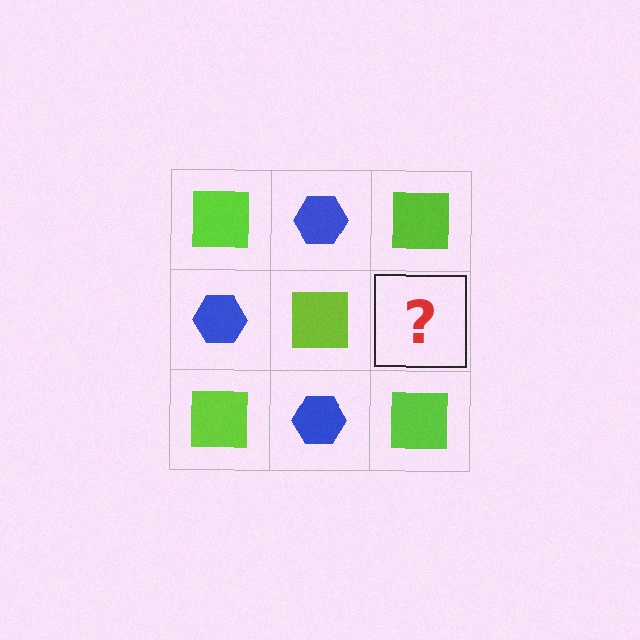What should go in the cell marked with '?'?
The missing cell should contain a blue hexagon.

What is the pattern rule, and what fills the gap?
The rule is that it alternates lime square and blue hexagon in a checkerboard pattern. The gap should be filled with a blue hexagon.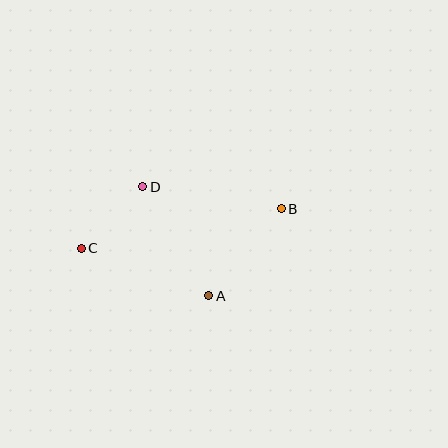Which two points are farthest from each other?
Points B and C are farthest from each other.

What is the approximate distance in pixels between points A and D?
The distance between A and D is approximately 128 pixels.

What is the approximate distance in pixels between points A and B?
The distance between A and B is approximately 113 pixels.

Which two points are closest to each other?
Points C and D are closest to each other.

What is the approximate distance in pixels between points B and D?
The distance between B and D is approximately 140 pixels.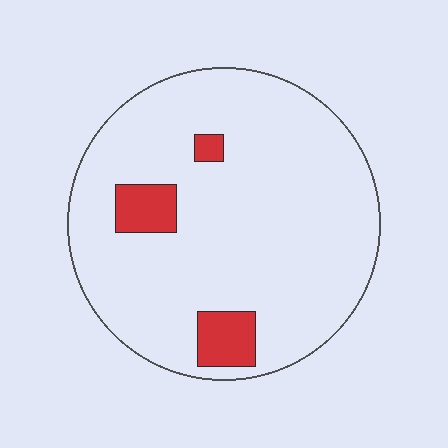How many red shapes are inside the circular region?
3.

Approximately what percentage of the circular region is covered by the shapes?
Approximately 10%.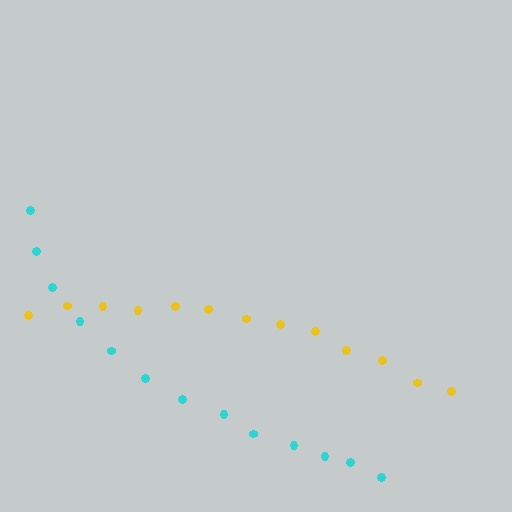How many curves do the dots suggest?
There are 2 distinct paths.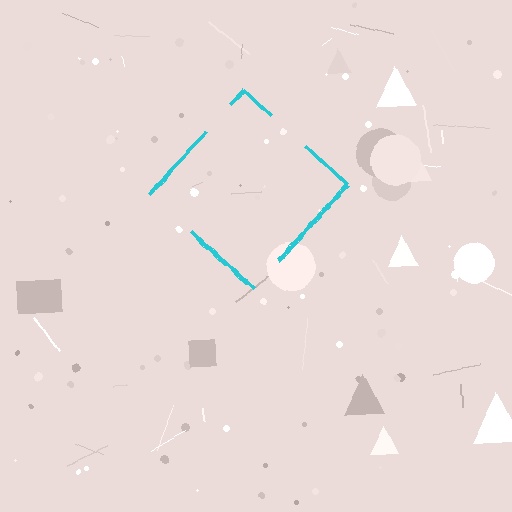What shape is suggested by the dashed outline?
The dashed outline suggests a diamond.